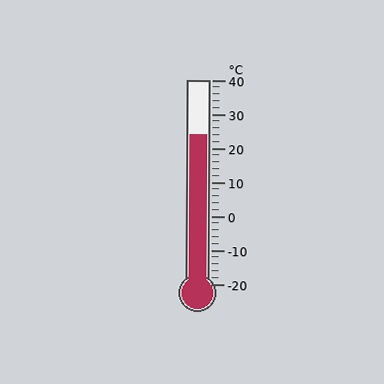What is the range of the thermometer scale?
The thermometer scale ranges from -20°C to 40°C.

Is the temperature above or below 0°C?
The temperature is above 0°C.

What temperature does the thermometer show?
The thermometer shows approximately 24°C.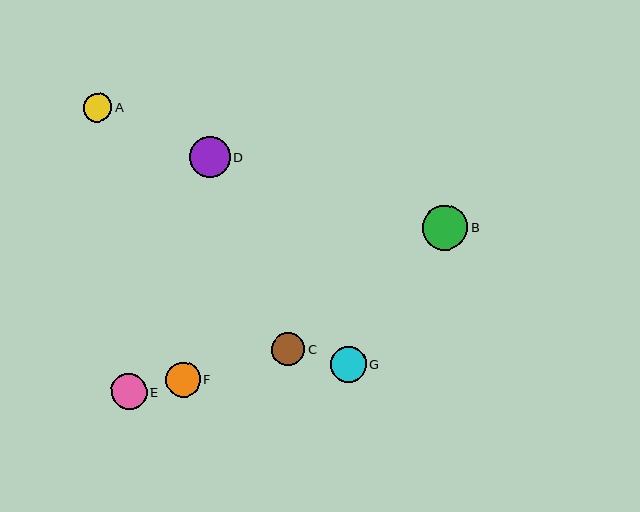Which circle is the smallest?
Circle A is the smallest with a size of approximately 28 pixels.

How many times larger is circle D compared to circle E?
Circle D is approximately 1.2 times the size of circle E.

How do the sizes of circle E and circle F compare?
Circle E and circle F are approximately the same size.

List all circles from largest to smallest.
From largest to smallest: B, D, G, E, F, C, A.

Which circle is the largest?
Circle B is the largest with a size of approximately 45 pixels.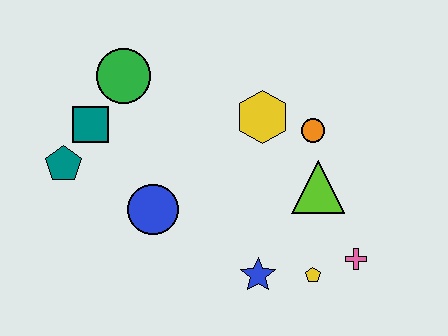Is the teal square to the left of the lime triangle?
Yes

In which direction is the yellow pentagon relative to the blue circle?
The yellow pentagon is to the right of the blue circle.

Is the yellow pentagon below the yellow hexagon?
Yes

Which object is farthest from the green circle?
The pink cross is farthest from the green circle.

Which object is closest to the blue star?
The yellow pentagon is closest to the blue star.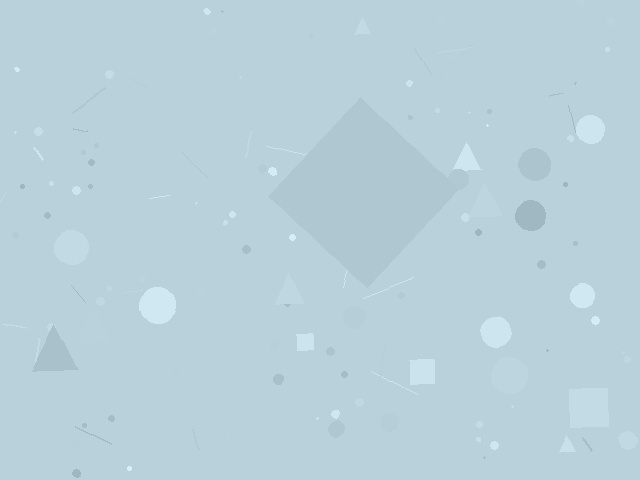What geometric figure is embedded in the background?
A diamond is embedded in the background.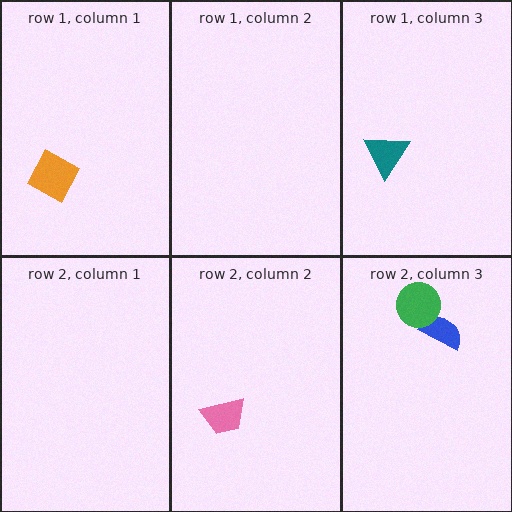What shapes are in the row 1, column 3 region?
The teal triangle.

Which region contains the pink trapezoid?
The row 2, column 2 region.